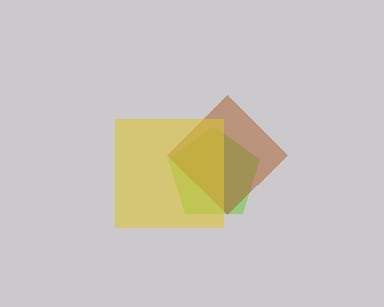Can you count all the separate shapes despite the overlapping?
Yes, there are 3 separate shapes.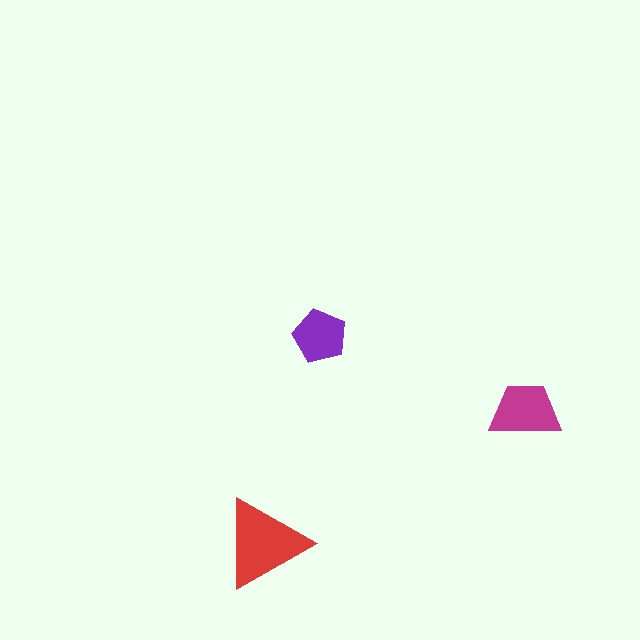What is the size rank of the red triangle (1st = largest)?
1st.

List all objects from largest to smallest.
The red triangle, the magenta trapezoid, the purple pentagon.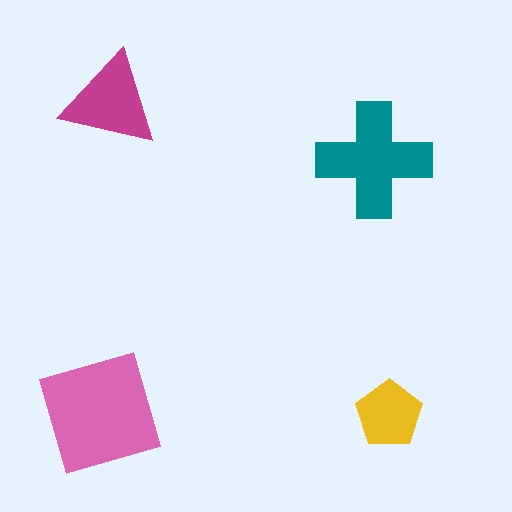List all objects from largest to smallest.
The pink square, the teal cross, the magenta triangle, the yellow pentagon.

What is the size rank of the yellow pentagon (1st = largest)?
4th.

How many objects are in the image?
There are 4 objects in the image.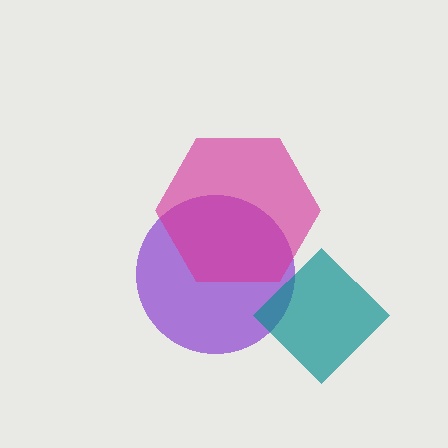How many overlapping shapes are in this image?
There are 3 overlapping shapes in the image.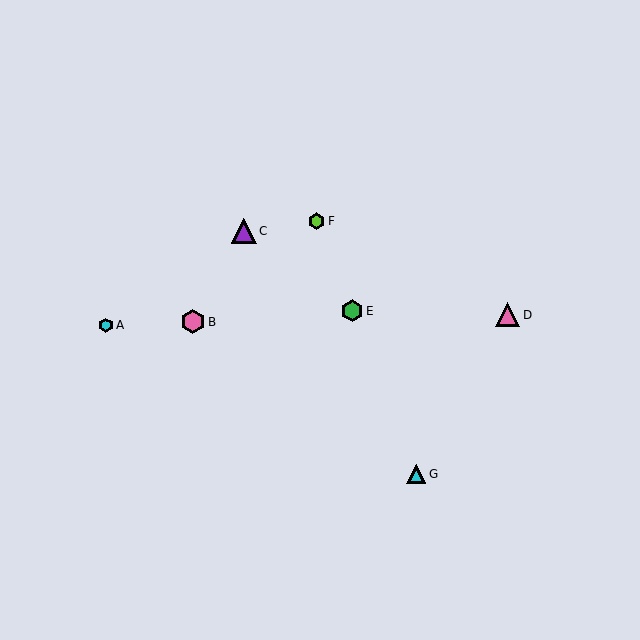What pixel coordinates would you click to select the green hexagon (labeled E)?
Click at (352, 311) to select the green hexagon E.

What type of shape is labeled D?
Shape D is a pink triangle.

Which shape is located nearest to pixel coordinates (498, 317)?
The pink triangle (labeled D) at (507, 315) is nearest to that location.